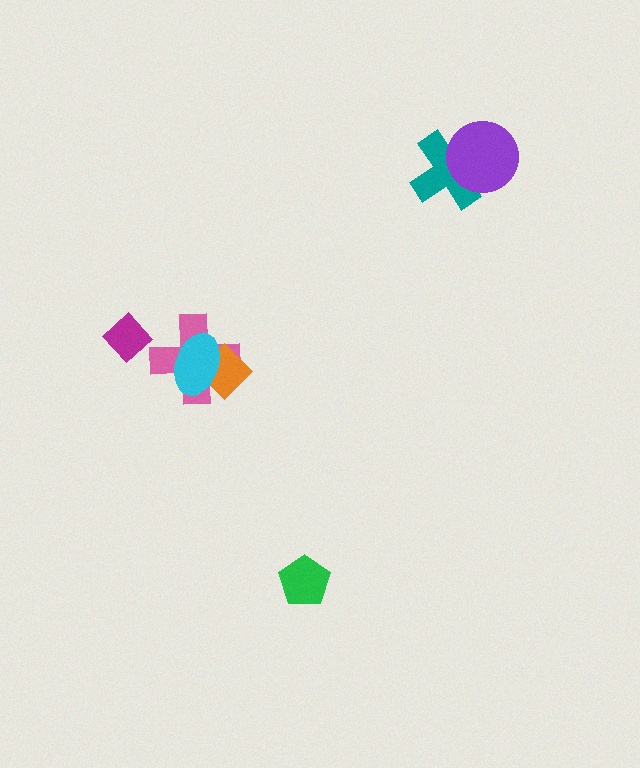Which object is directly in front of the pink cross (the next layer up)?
The orange diamond is directly in front of the pink cross.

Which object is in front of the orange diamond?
The cyan ellipse is in front of the orange diamond.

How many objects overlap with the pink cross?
2 objects overlap with the pink cross.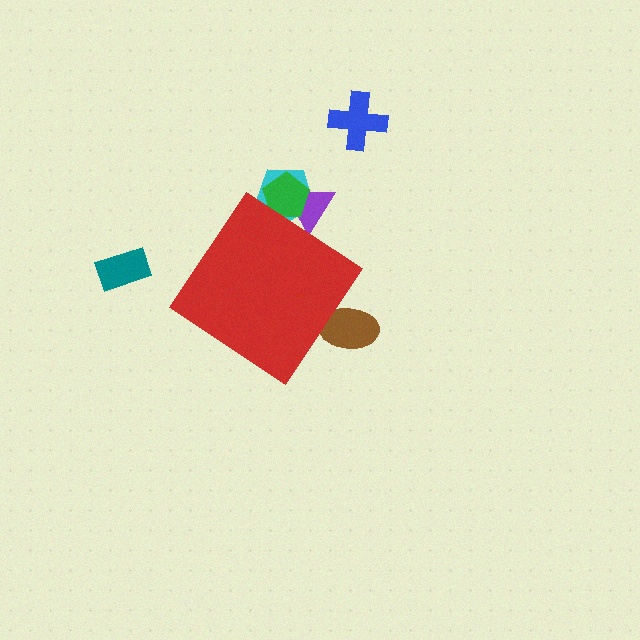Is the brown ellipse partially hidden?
Yes, the brown ellipse is partially hidden behind the red diamond.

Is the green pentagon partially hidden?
Yes, the green pentagon is partially hidden behind the red diamond.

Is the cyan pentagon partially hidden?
Yes, the cyan pentagon is partially hidden behind the red diamond.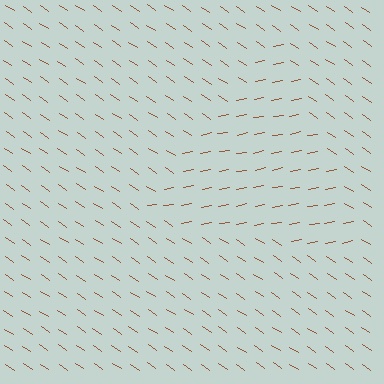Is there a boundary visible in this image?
Yes, there is a texture boundary formed by a change in line orientation.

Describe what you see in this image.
The image is filled with small brown line segments. A triangle region in the image has lines oriented differently from the surrounding lines, creating a visible texture boundary.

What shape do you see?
I see a triangle.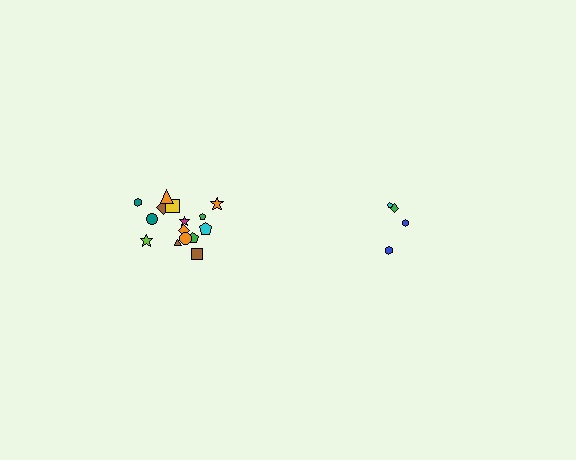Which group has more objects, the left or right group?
The left group.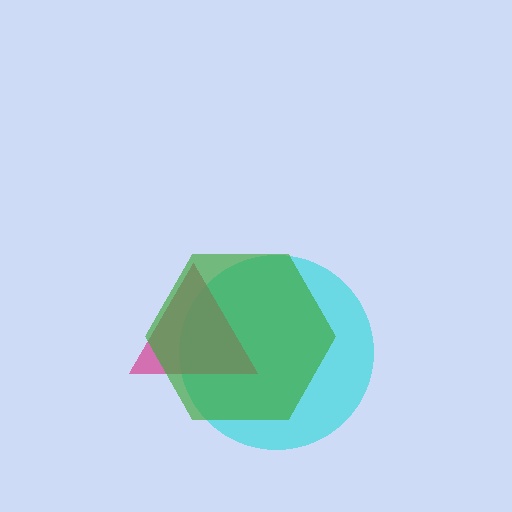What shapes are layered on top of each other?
The layered shapes are: a cyan circle, a magenta triangle, a green hexagon.